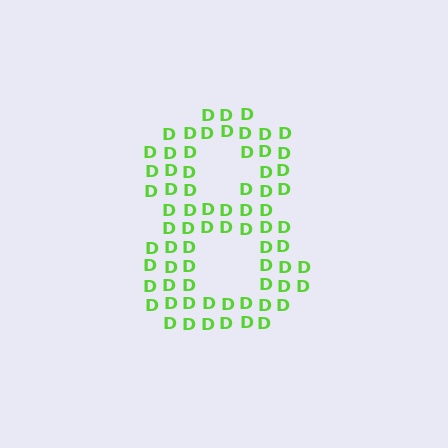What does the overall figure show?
The overall figure shows the digit 8.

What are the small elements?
The small elements are letter D's.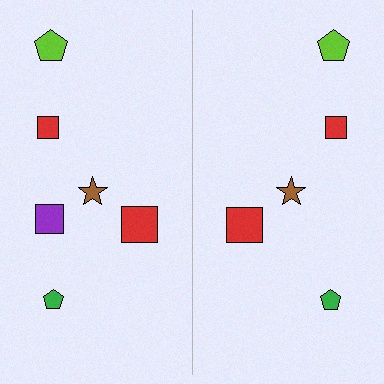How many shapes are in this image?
There are 11 shapes in this image.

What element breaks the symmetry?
A purple square is missing from the right side.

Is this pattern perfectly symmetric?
No, the pattern is not perfectly symmetric. A purple square is missing from the right side.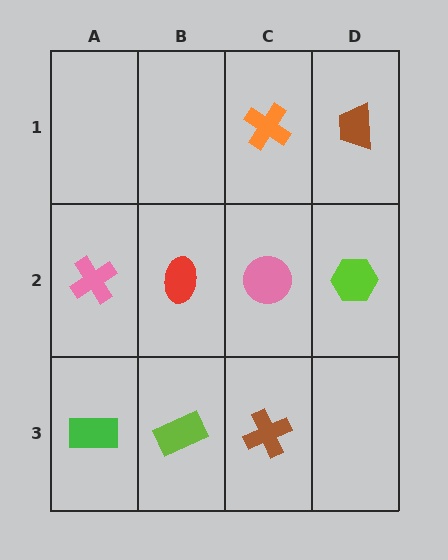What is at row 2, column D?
A lime hexagon.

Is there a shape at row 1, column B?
No, that cell is empty.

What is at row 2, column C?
A pink circle.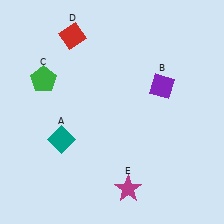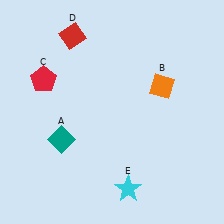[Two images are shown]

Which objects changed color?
B changed from purple to orange. C changed from green to red. E changed from magenta to cyan.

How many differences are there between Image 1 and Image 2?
There are 3 differences between the two images.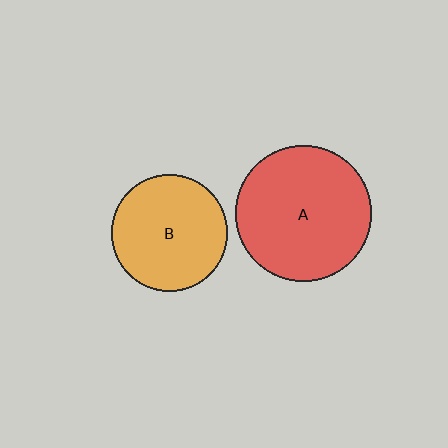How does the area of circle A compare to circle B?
Approximately 1.4 times.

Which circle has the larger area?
Circle A (red).